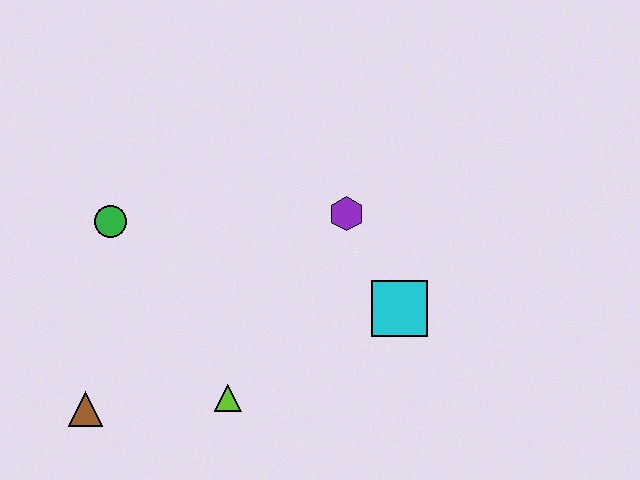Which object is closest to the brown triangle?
The lime triangle is closest to the brown triangle.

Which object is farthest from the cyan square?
The brown triangle is farthest from the cyan square.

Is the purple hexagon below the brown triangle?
No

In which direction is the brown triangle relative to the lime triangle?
The brown triangle is to the left of the lime triangle.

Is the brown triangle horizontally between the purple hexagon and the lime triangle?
No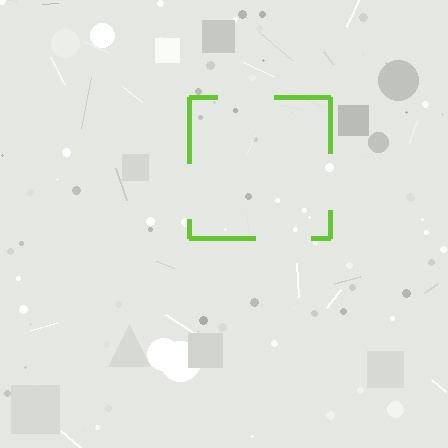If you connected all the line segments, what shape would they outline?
They would outline a square.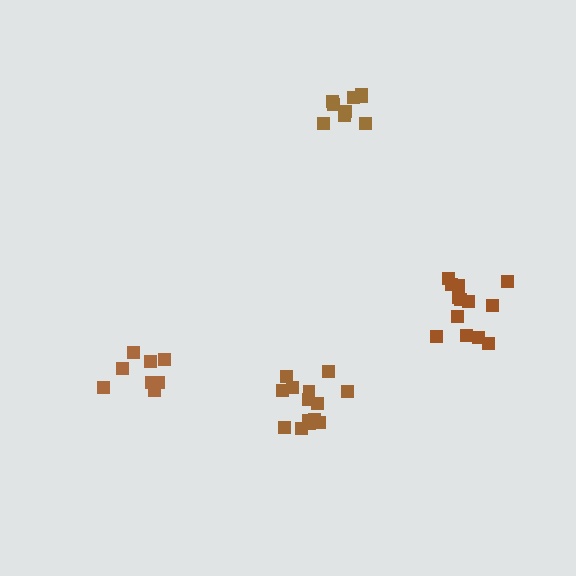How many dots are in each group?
Group 1: 14 dots, Group 2: 8 dots, Group 3: 13 dots, Group 4: 9 dots (44 total).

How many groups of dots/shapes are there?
There are 4 groups.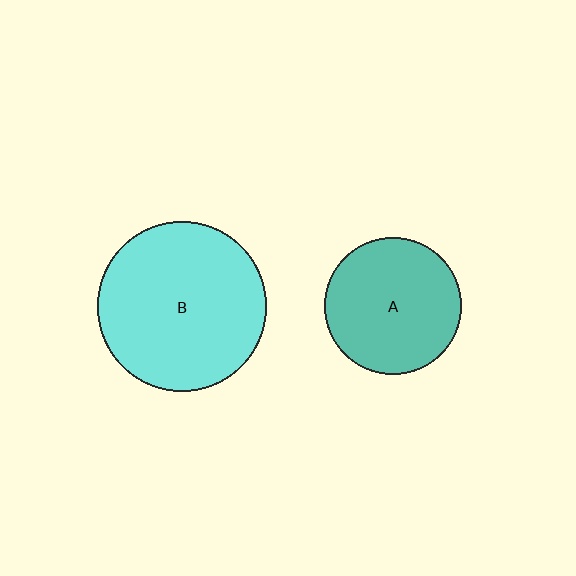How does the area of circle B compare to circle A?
Approximately 1.5 times.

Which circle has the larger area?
Circle B (cyan).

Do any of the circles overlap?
No, none of the circles overlap.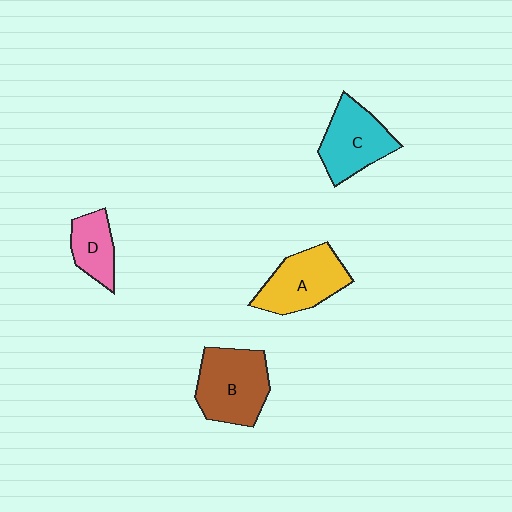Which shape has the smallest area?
Shape D (pink).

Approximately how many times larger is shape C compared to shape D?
Approximately 1.6 times.